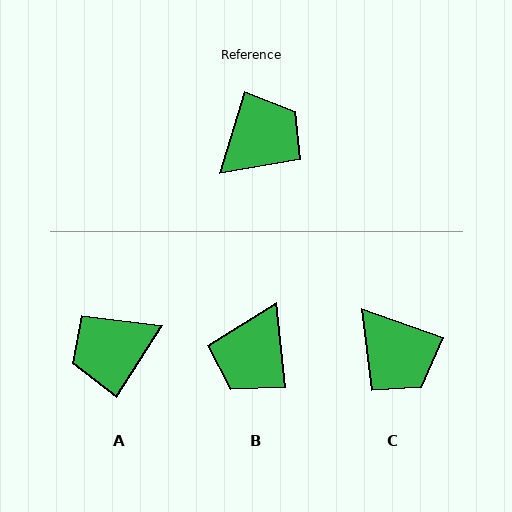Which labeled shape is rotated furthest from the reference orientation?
A, about 164 degrees away.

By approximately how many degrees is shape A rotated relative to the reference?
Approximately 164 degrees counter-clockwise.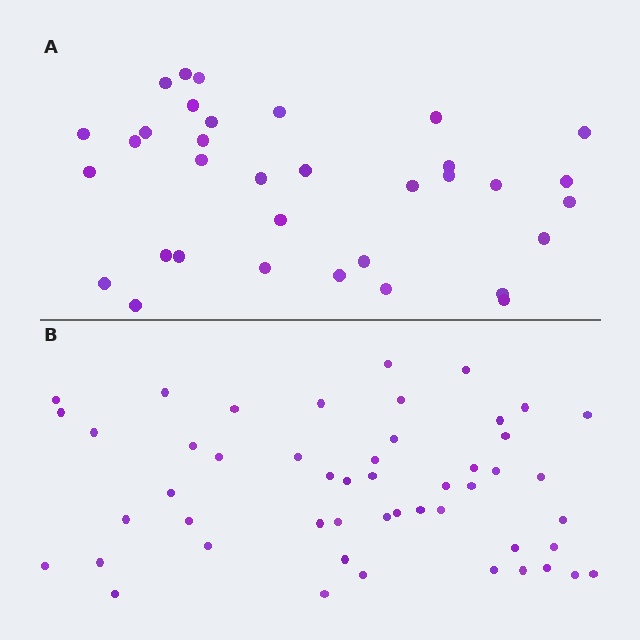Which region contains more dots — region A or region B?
Region B (the bottom region) has more dots.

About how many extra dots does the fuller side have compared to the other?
Region B has approximately 15 more dots than region A.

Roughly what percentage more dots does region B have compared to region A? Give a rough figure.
About 45% more.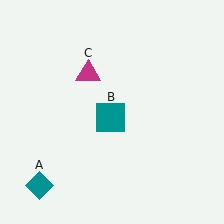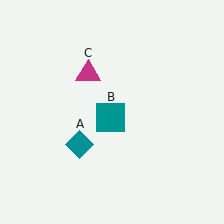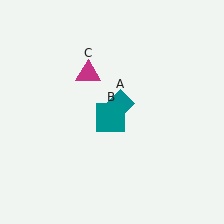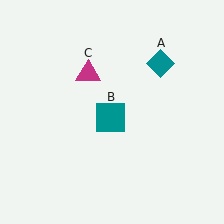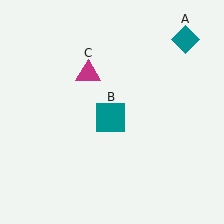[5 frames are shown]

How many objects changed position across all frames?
1 object changed position: teal diamond (object A).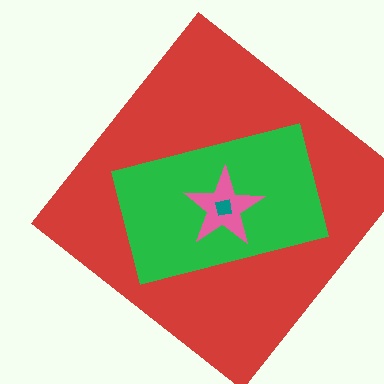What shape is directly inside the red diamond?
The green rectangle.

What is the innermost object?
The teal square.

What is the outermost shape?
The red diamond.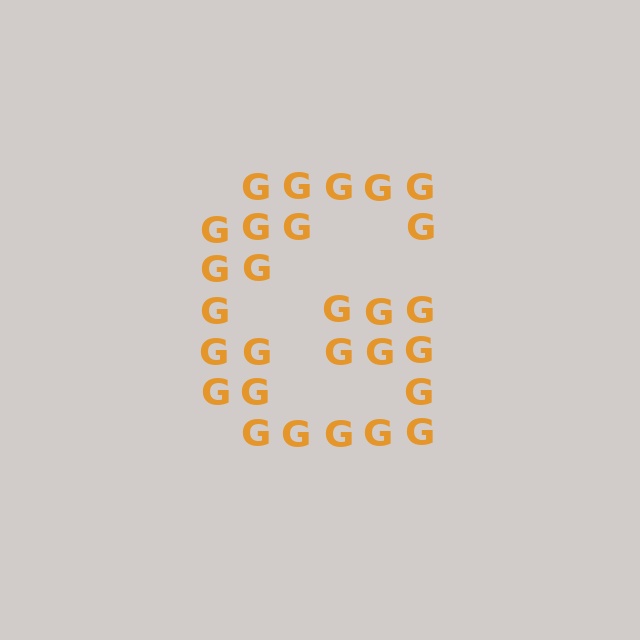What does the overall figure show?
The overall figure shows the letter G.